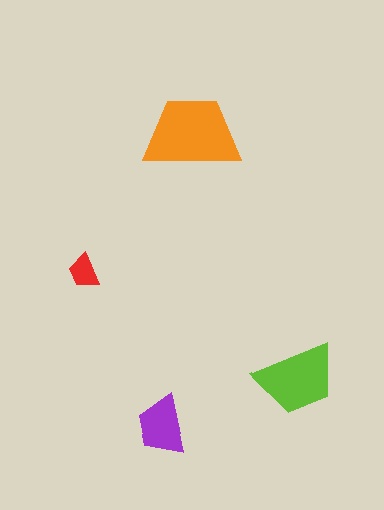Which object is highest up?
The orange trapezoid is topmost.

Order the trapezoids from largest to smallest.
the orange one, the lime one, the purple one, the red one.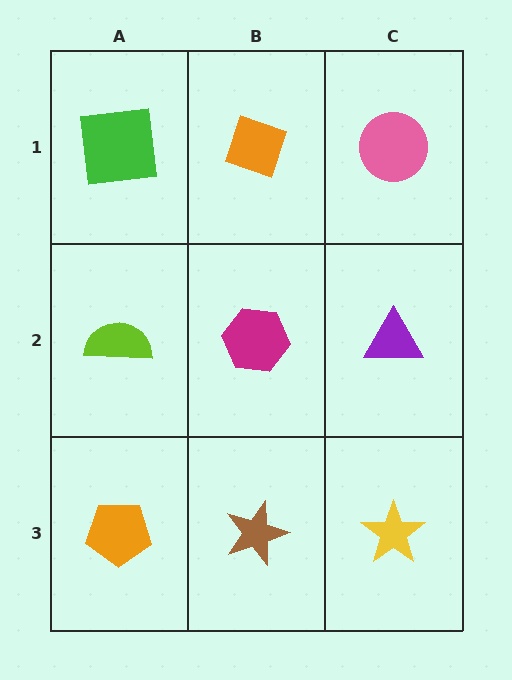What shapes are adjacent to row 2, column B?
An orange diamond (row 1, column B), a brown star (row 3, column B), a lime semicircle (row 2, column A), a purple triangle (row 2, column C).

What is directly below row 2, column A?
An orange pentagon.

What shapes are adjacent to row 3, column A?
A lime semicircle (row 2, column A), a brown star (row 3, column B).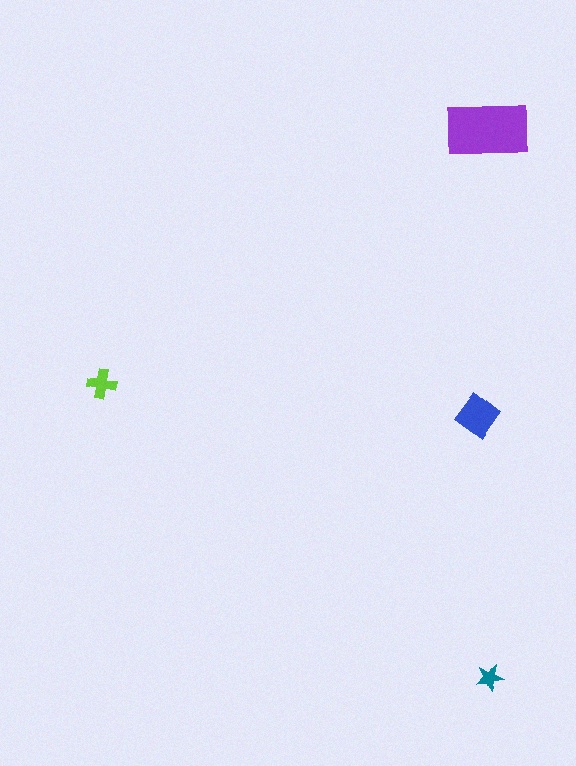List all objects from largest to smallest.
The purple rectangle, the blue diamond, the lime cross, the teal star.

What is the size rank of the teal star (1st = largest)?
4th.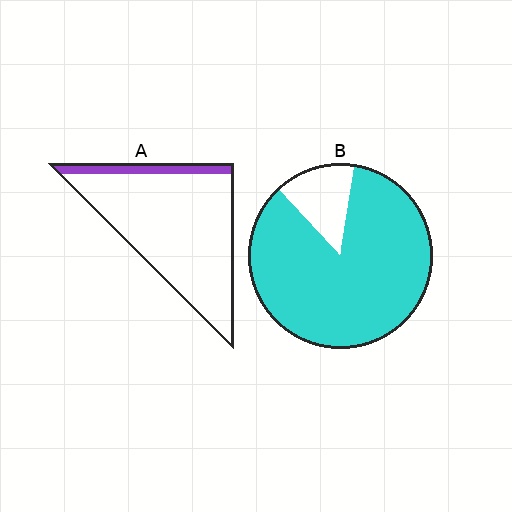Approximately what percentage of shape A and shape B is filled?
A is approximately 10% and B is approximately 85%.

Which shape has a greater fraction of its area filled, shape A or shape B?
Shape B.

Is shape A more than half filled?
No.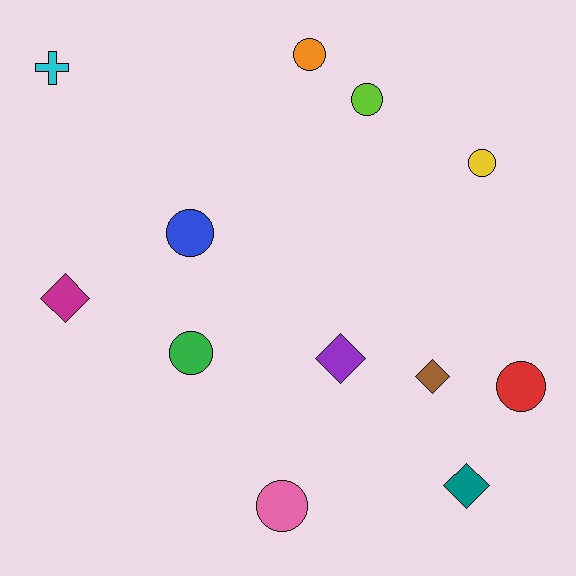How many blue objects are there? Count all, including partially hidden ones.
There is 1 blue object.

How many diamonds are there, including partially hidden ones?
There are 4 diamonds.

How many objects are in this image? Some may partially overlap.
There are 12 objects.